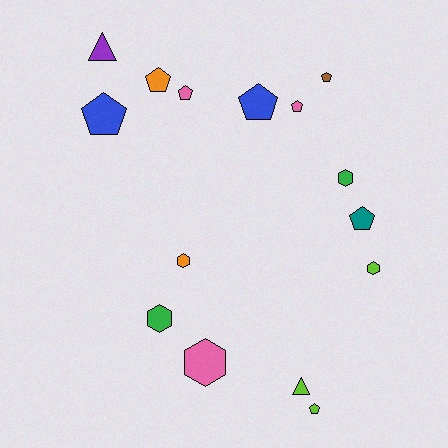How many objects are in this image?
There are 15 objects.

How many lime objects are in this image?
There are 3 lime objects.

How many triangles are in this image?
There are 2 triangles.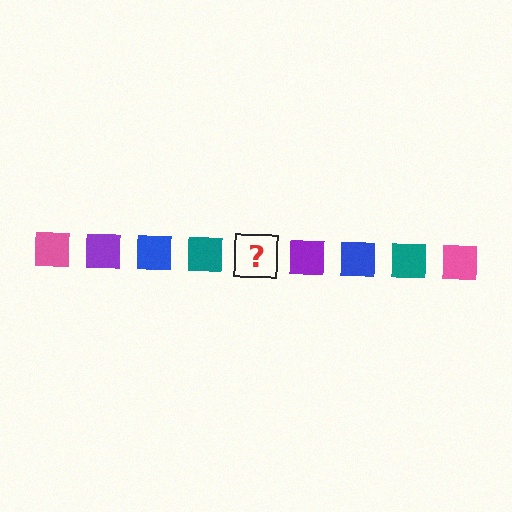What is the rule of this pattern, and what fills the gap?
The rule is that the pattern cycles through pink, purple, blue, teal squares. The gap should be filled with a pink square.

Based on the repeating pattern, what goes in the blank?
The blank should be a pink square.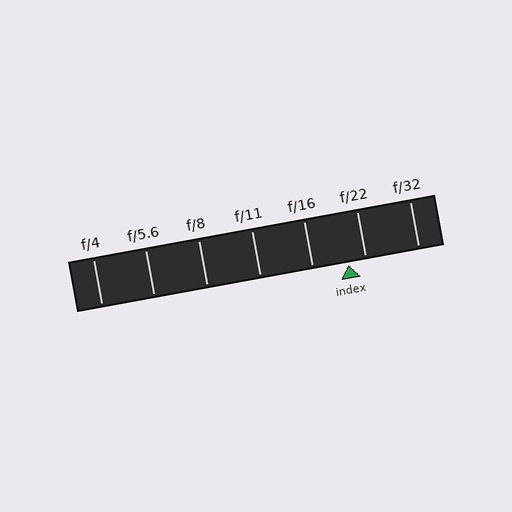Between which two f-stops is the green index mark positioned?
The index mark is between f/16 and f/22.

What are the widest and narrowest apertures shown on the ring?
The widest aperture shown is f/4 and the narrowest is f/32.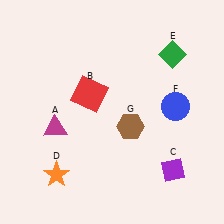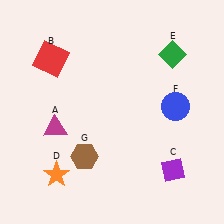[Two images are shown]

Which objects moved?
The objects that moved are: the red square (B), the brown hexagon (G).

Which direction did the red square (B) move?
The red square (B) moved left.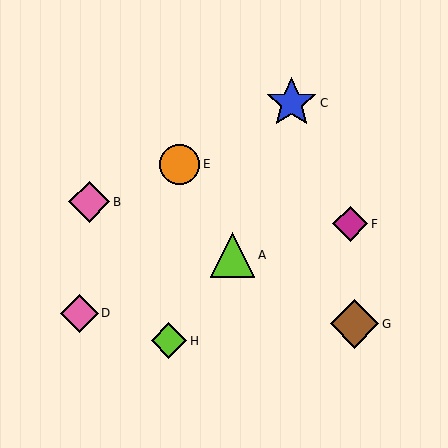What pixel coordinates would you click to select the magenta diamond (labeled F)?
Click at (350, 224) to select the magenta diamond F.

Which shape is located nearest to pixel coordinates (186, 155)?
The orange circle (labeled E) at (180, 164) is nearest to that location.